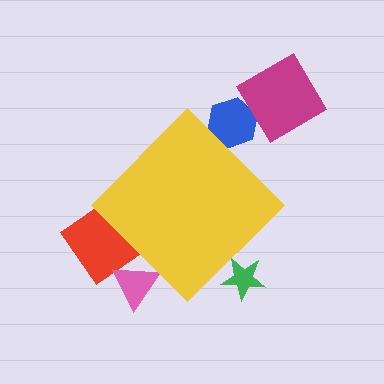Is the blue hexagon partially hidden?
Yes, the blue hexagon is partially hidden behind the yellow diamond.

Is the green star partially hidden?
Yes, the green star is partially hidden behind the yellow diamond.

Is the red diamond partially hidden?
Yes, the red diamond is partially hidden behind the yellow diamond.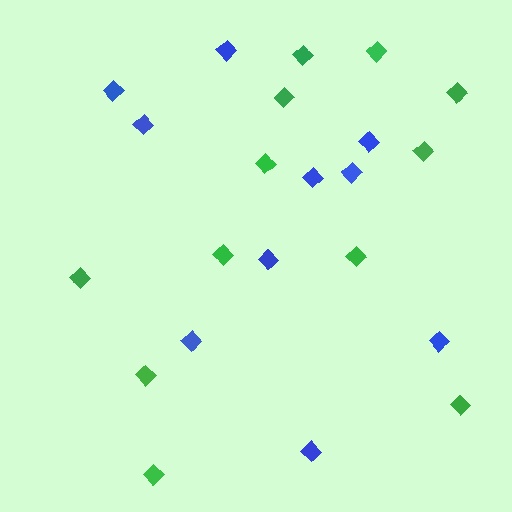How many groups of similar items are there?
There are 2 groups: one group of green diamonds (12) and one group of blue diamonds (10).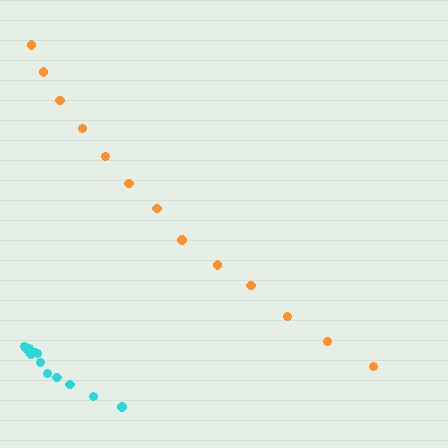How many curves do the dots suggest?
There are 2 distinct paths.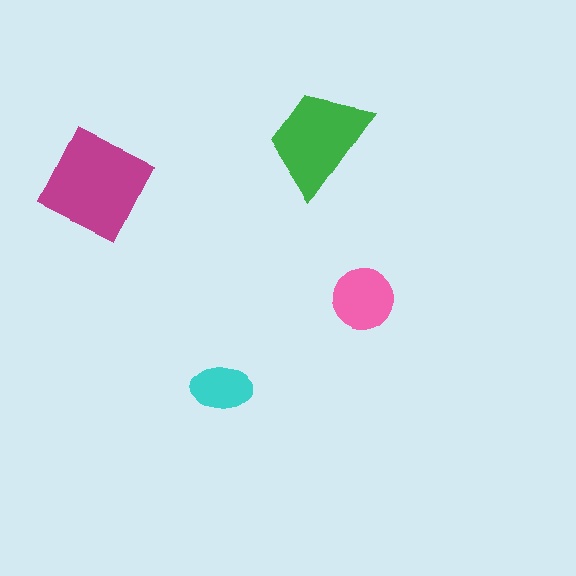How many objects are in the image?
There are 4 objects in the image.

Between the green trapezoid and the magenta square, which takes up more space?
The magenta square.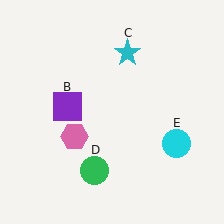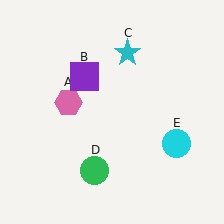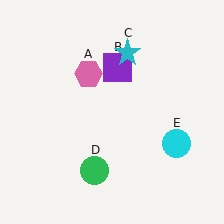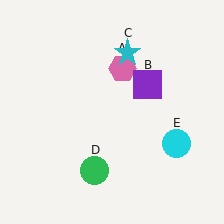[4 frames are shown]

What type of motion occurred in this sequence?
The pink hexagon (object A), purple square (object B) rotated clockwise around the center of the scene.